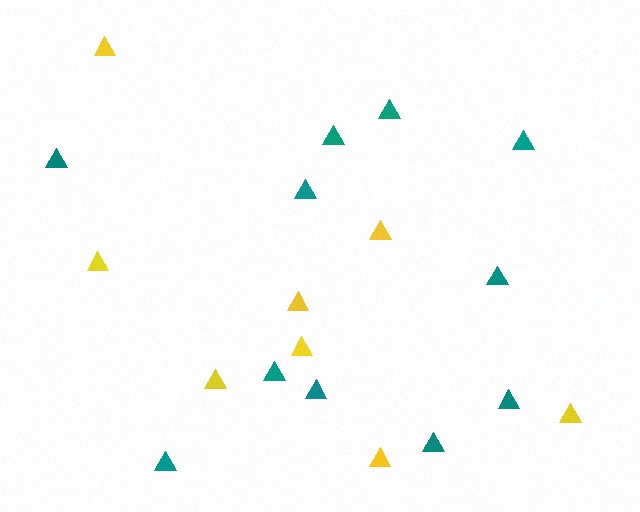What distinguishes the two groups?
There are 2 groups: one group of teal triangles (11) and one group of yellow triangles (8).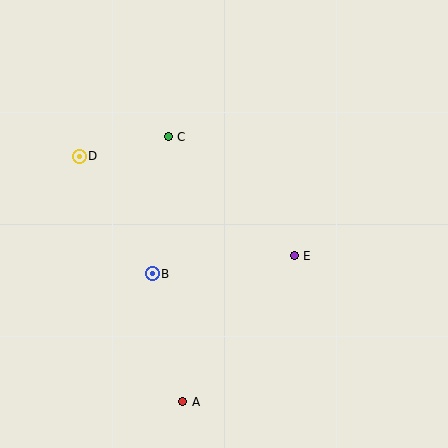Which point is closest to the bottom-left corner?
Point A is closest to the bottom-left corner.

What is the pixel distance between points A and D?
The distance between A and D is 267 pixels.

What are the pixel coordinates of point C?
Point C is at (168, 137).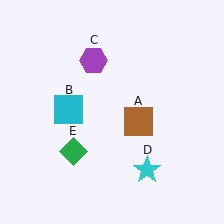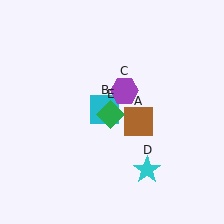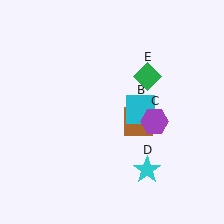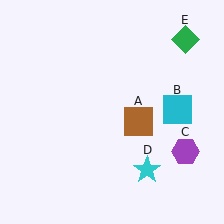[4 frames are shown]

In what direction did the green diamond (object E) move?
The green diamond (object E) moved up and to the right.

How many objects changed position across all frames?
3 objects changed position: cyan square (object B), purple hexagon (object C), green diamond (object E).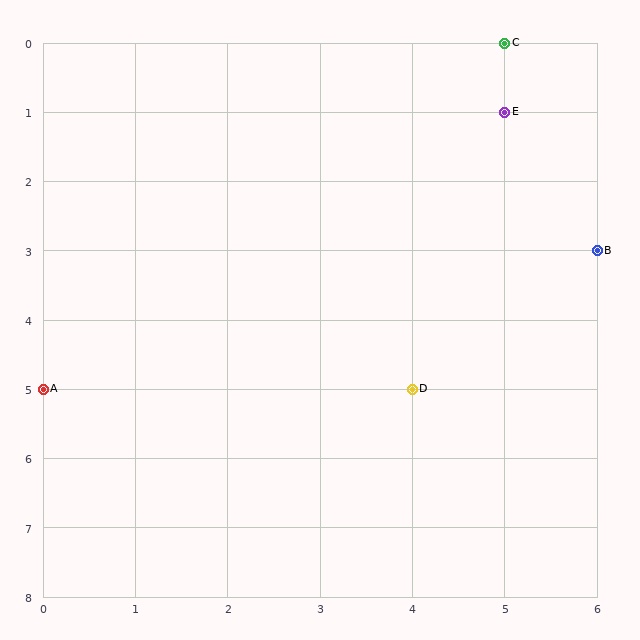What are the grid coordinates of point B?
Point B is at grid coordinates (6, 3).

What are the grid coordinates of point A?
Point A is at grid coordinates (0, 5).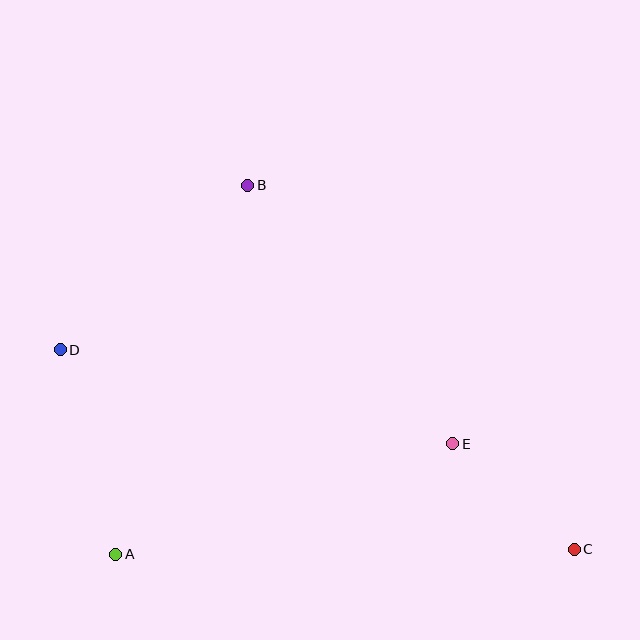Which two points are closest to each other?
Points C and E are closest to each other.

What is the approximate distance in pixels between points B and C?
The distance between B and C is approximately 489 pixels.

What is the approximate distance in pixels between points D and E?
The distance between D and E is approximately 404 pixels.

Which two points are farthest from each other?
Points C and D are farthest from each other.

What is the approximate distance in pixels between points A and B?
The distance between A and B is approximately 392 pixels.